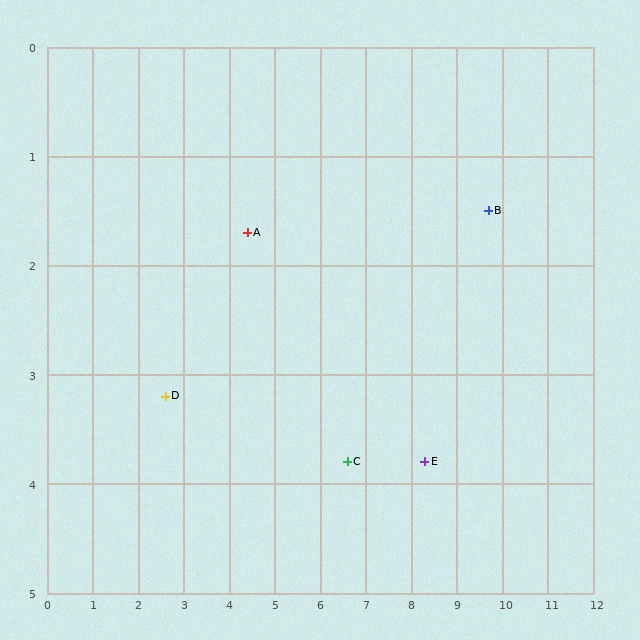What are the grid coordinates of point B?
Point B is at approximately (9.7, 1.5).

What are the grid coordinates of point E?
Point E is at approximately (8.3, 3.8).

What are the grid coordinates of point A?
Point A is at approximately (4.4, 1.7).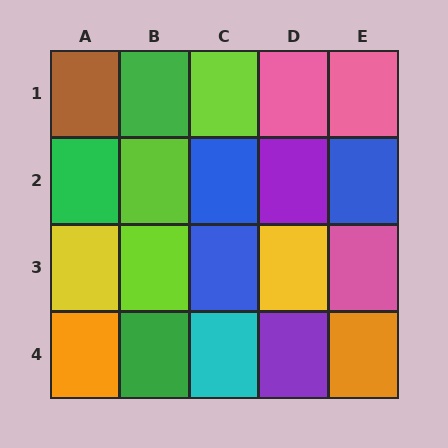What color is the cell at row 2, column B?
Lime.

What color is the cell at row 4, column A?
Orange.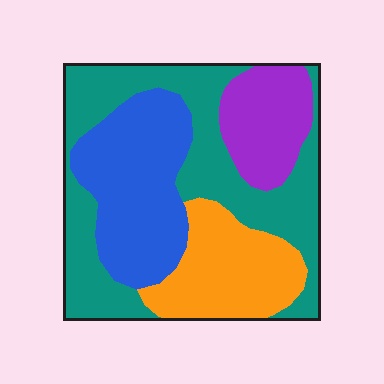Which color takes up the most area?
Teal, at roughly 40%.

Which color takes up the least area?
Purple, at roughly 15%.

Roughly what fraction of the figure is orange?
Orange takes up about one fifth (1/5) of the figure.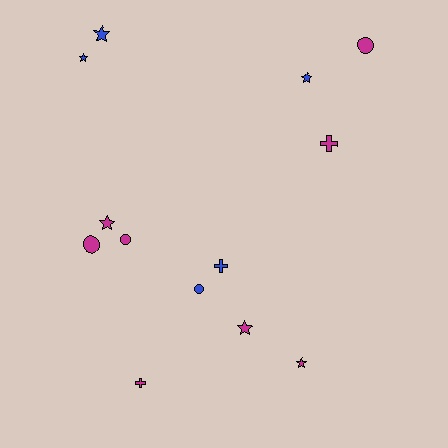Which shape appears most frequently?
Star, with 6 objects.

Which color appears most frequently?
Magenta, with 8 objects.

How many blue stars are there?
There are 3 blue stars.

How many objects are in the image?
There are 13 objects.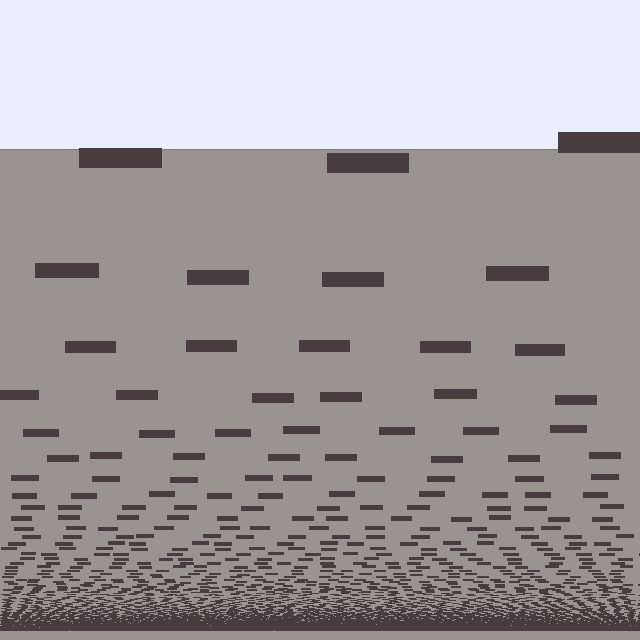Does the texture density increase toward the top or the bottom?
Density increases toward the bottom.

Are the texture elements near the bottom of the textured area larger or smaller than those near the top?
Smaller. The gradient is inverted — elements near the bottom are smaller and denser.